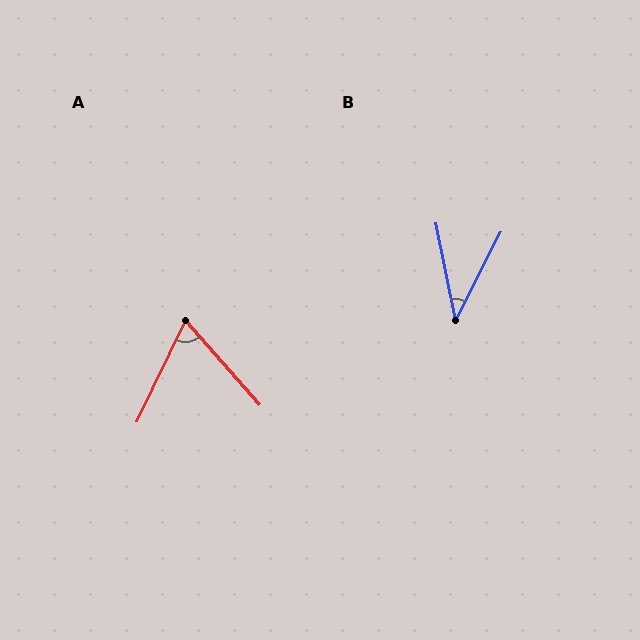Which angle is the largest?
A, at approximately 67 degrees.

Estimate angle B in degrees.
Approximately 39 degrees.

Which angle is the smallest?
B, at approximately 39 degrees.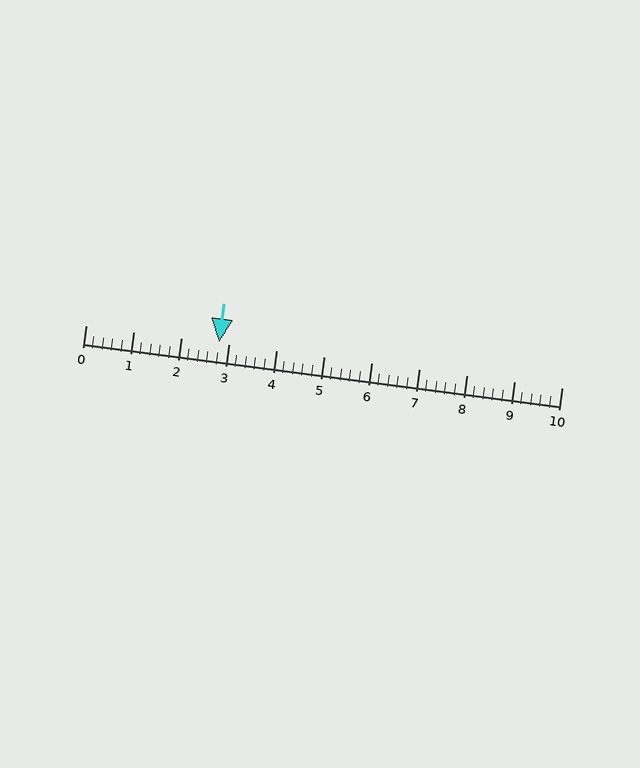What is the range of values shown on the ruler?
The ruler shows values from 0 to 10.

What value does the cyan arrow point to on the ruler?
The cyan arrow points to approximately 2.8.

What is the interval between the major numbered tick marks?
The major tick marks are spaced 1 units apart.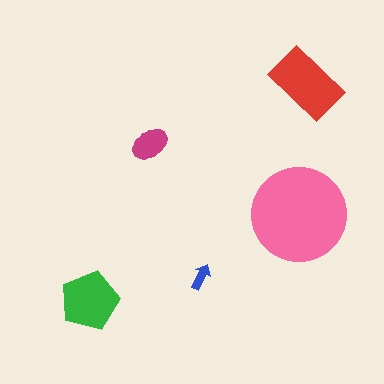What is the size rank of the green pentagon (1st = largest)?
3rd.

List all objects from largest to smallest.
The pink circle, the red rectangle, the green pentagon, the magenta ellipse, the blue arrow.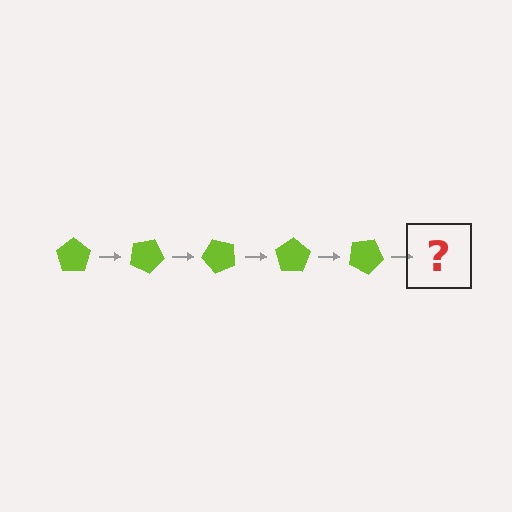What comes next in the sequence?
The next element should be a lime pentagon rotated 125 degrees.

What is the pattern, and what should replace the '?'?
The pattern is that the pentagon rotates 25 degrees each step. The '?' should be a lime pentagon rotated 125 degrees.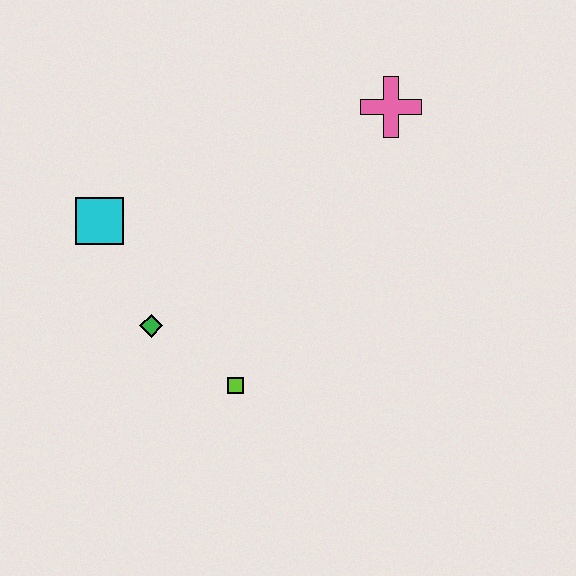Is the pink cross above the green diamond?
Yes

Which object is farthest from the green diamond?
The pink cross is farthest from the green diamond.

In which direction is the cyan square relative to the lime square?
The cyan square is above the lime square.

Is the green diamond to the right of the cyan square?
Yes